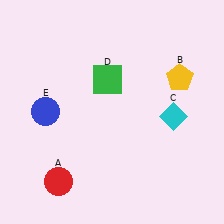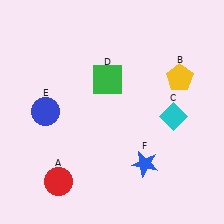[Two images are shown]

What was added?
A blue star (F) was added in Image 2.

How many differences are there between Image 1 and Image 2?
There is 1 difference between the two images.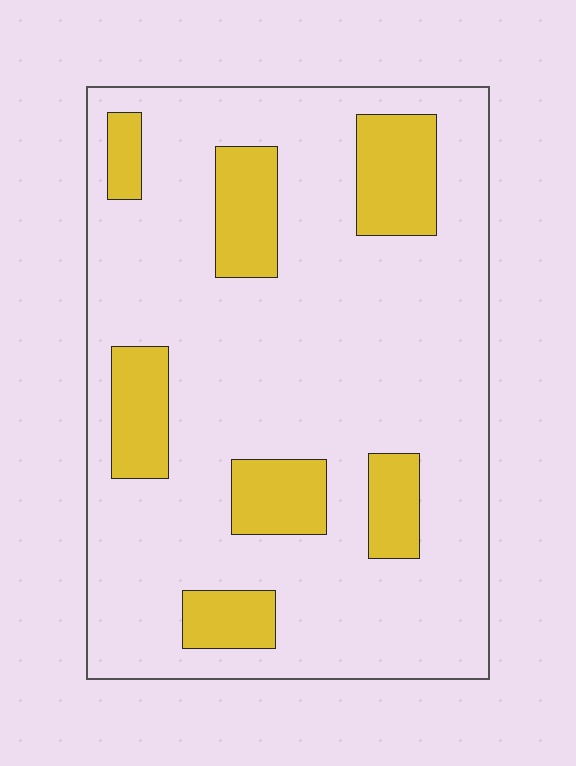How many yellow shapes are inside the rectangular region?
7.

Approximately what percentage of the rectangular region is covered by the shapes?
Approximately 20%.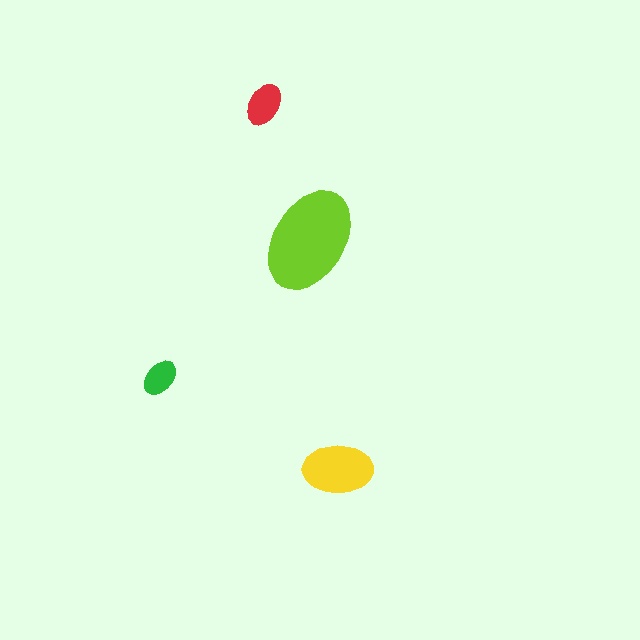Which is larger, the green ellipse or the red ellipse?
The red one.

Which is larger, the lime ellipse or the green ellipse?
The lime one.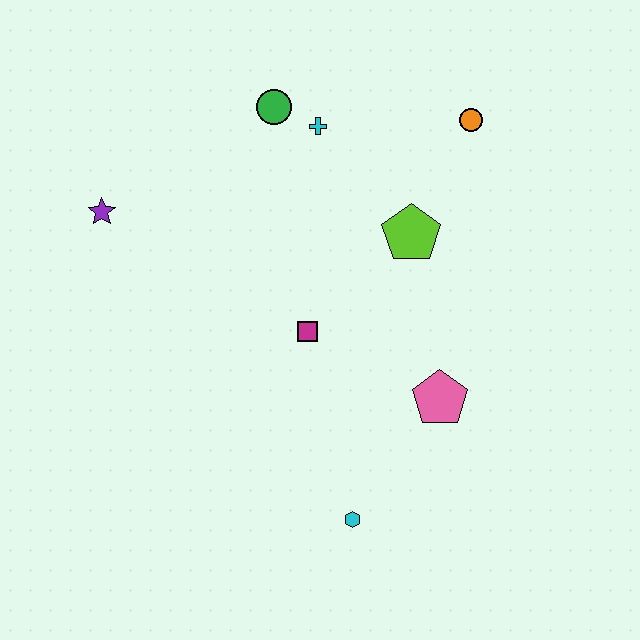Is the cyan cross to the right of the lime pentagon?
No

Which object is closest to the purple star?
The green circle is closest to the purple star.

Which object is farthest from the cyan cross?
The cyan hexagon is farthest from the cyan cross.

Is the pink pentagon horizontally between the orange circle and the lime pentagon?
Yes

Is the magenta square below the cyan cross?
Yes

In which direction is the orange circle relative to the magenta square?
The orange circle is above the magenta square.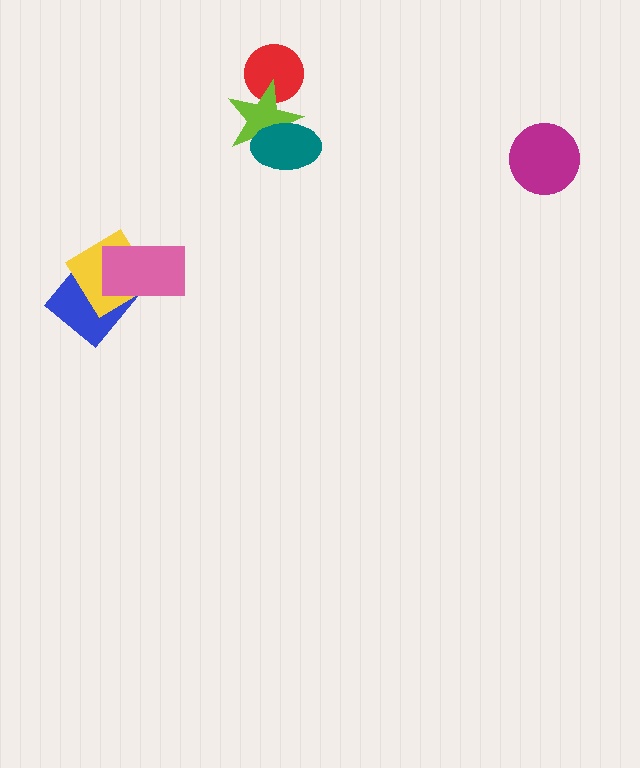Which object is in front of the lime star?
The teal ellipse is in front of the lime star.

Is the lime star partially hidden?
Yes, it is partially covered by another shape.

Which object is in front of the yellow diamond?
The pink rectangle is in front of the yellow diamond.